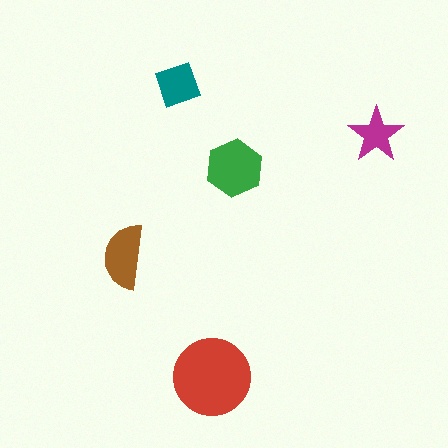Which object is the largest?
The red circle.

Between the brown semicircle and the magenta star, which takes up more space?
The brown semicircle.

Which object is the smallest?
The magenta star.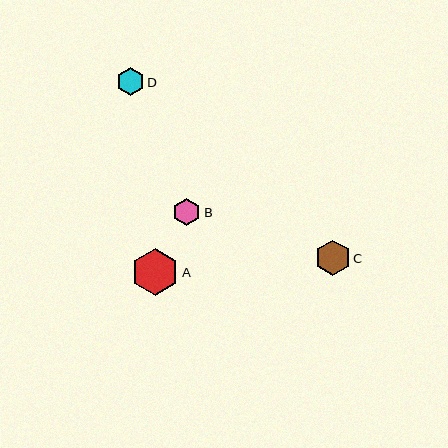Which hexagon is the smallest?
Hexagon B is the smallest with a size of approximately 27 pixels.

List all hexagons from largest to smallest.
From largest to smallest: A, C, D, B.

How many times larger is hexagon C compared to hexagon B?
Hexagon C is approximately 1.3 times the size of hexagon B.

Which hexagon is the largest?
Hexagon A is the largest with a size of approximately 47 pixels.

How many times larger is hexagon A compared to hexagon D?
Hexagon A is approximately 1.7 times the size of hexagon D.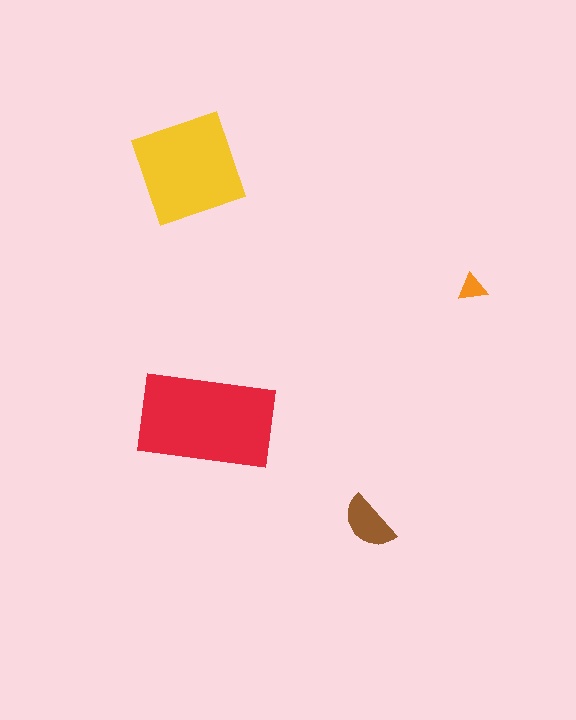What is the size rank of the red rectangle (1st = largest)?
1st.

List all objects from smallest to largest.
The orange triangle, the brown semicircle, the yellow square, the red rectangle.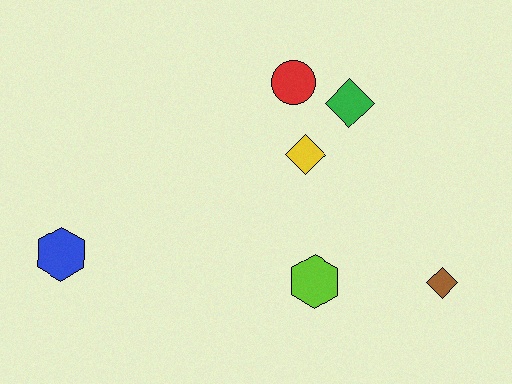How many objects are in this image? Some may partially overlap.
There are 6 objects.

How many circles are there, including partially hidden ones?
There is 1 circle.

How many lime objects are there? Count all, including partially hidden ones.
There is 1 lime object.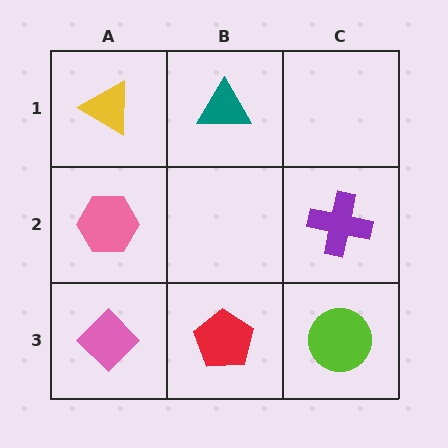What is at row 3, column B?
A red pentagon.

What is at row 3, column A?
A pink diamond.